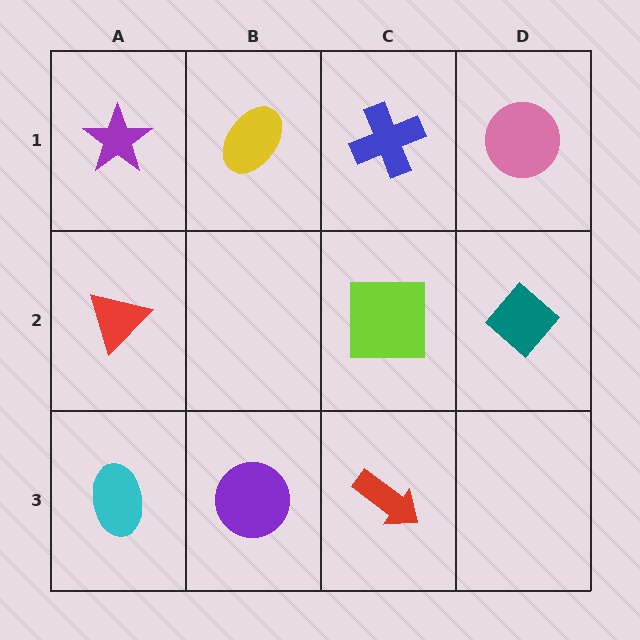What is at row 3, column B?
A purple circle.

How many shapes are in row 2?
3 shapes.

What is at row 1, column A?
A purple star.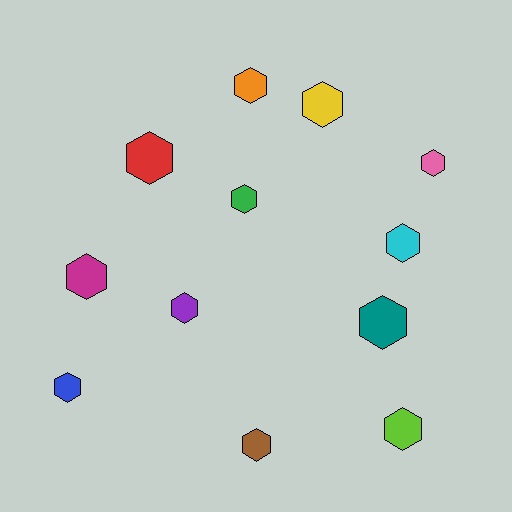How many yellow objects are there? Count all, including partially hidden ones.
There is 1 yellow object.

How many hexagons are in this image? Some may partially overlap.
There are 12 hexagons.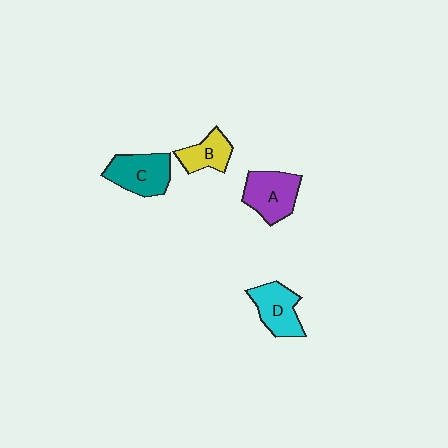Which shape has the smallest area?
Shape B (yellow).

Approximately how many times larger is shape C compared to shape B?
Approximately 1.5 times.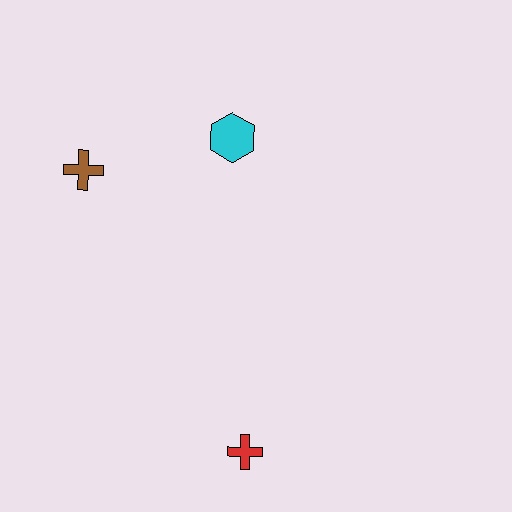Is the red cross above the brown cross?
No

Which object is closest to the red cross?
The cyan hexagon is closest to the red cross.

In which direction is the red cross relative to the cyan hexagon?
The red cross is below the cyan hexagon.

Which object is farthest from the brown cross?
The red cross is farthest from the brown cross.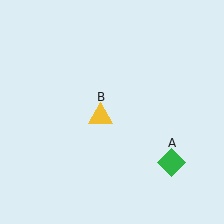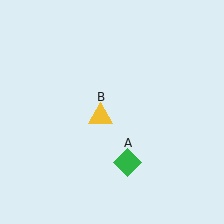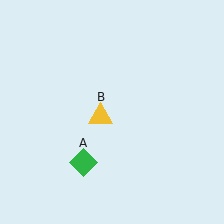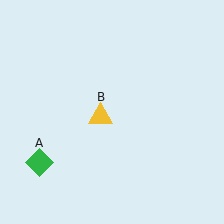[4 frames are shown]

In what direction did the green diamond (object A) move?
The green diamond (object A) moved left.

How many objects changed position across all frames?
1 object changed position: green diamond (object A).